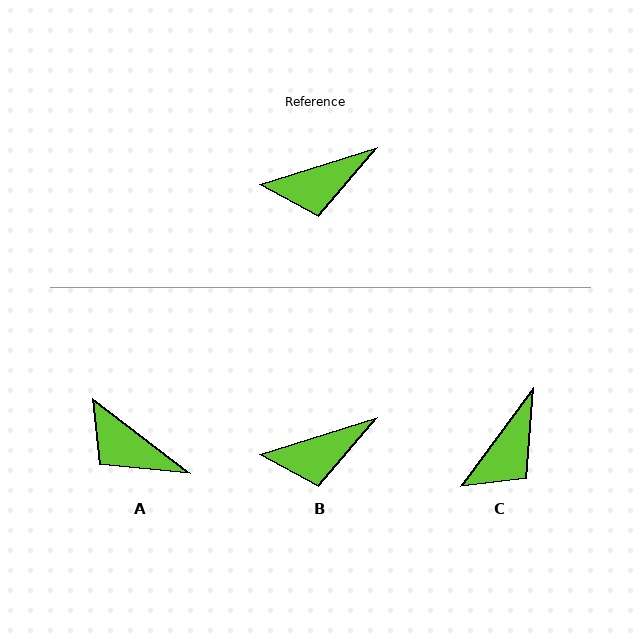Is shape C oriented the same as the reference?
No, it is off by about 36 degrees.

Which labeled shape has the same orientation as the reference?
B.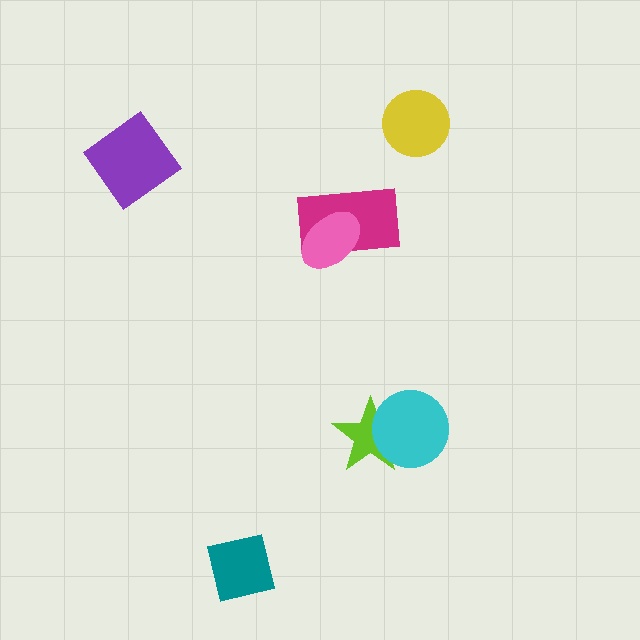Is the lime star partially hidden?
Yes, it is partially covered by another shape.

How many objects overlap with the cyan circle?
1 object overlaps with the cyan circle.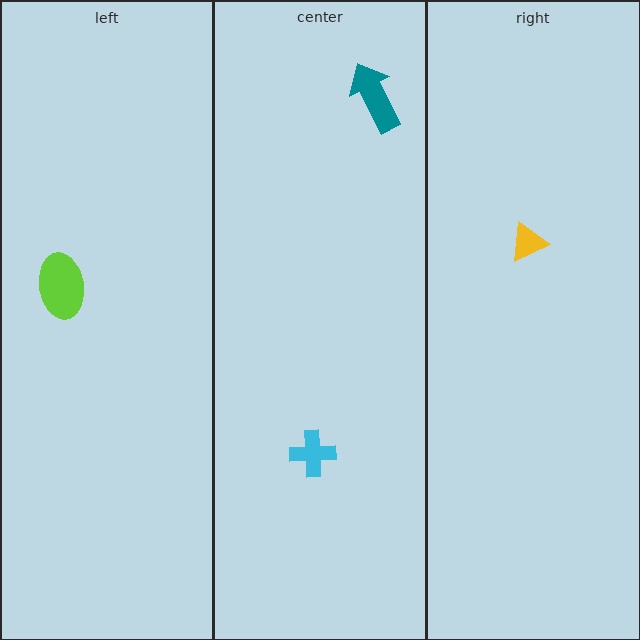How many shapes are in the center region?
2.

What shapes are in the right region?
The yellow triangle.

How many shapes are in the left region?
1.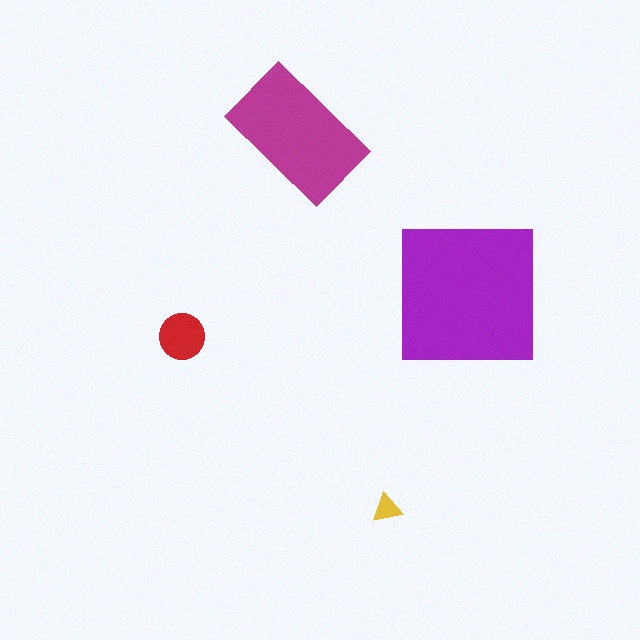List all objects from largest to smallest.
The purple square, the magenta rectangle, the red circle, the yellow triangle.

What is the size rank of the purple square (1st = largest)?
1st.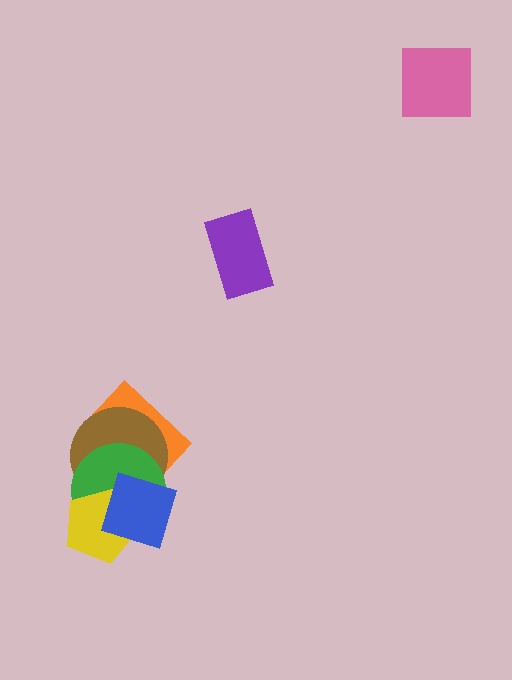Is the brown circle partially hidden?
Yes, it is partially covered by another shape.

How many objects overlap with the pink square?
0 objects overlap with the pink square.